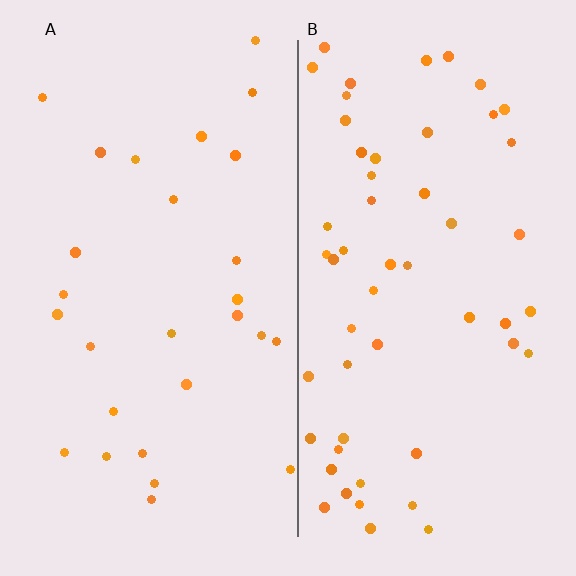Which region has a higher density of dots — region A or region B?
B (the right).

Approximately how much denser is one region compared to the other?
Approximately 1.9× — region B over region A.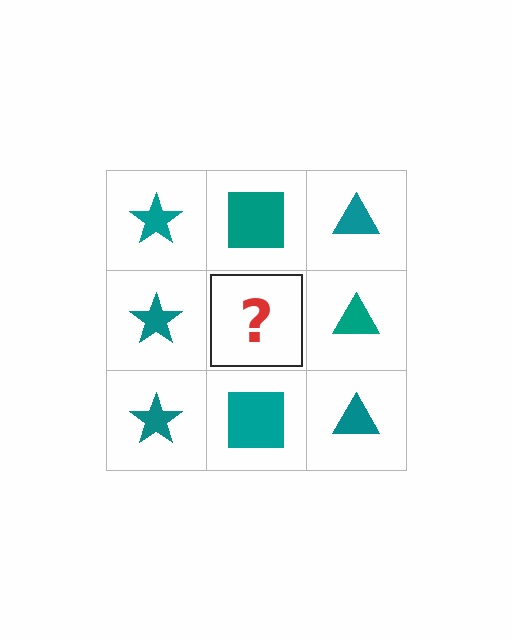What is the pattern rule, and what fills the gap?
The rule is that each column has a consistent shape. The gap should be filled with a teal square.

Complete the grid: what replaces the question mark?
The question mark should be replaced with a teal square.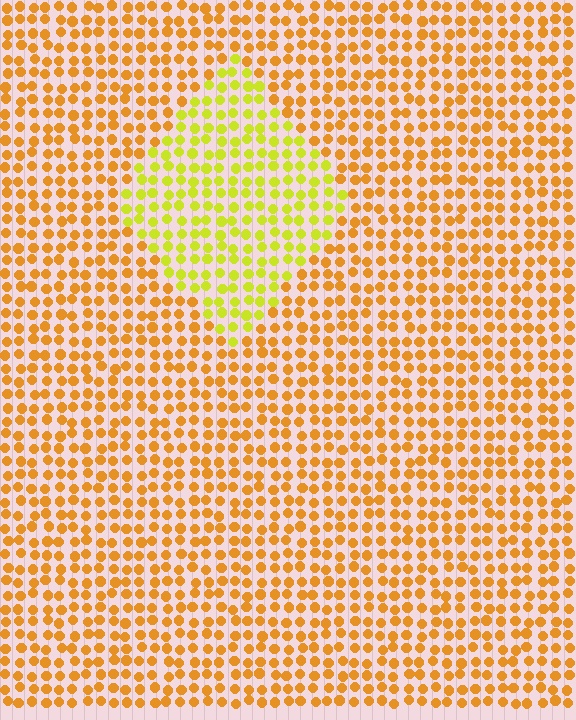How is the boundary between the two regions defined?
The boundary is defined purely by a slight shift in hue (about 36 degrees). Spacing, size, and orientation are identical on both sides.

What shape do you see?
I see a diamond.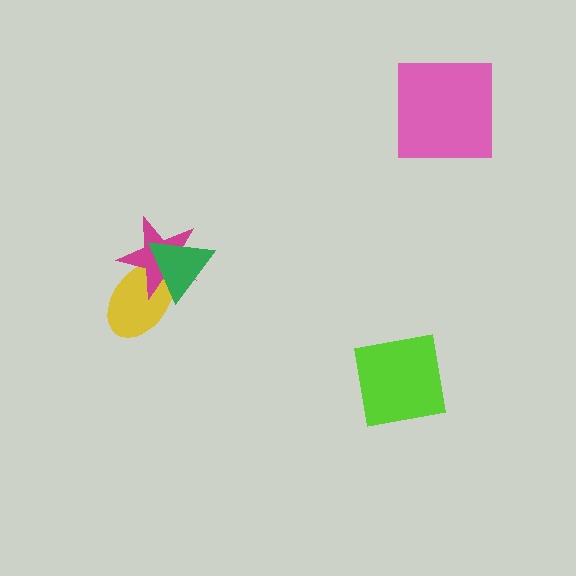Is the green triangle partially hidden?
No, no other shape covers it.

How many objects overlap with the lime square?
0 objects overlap with the lime square.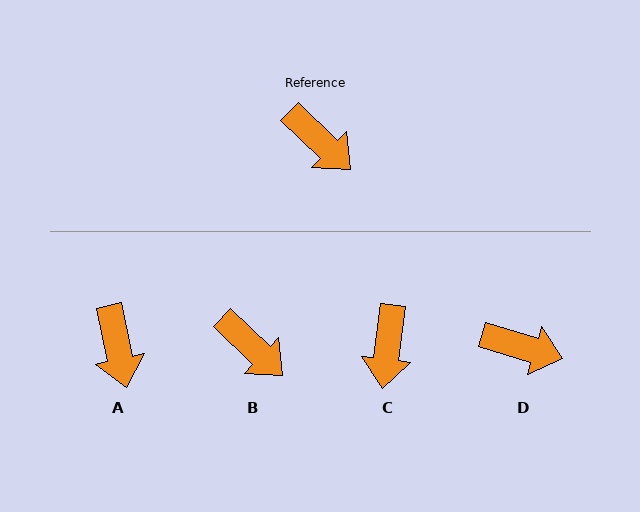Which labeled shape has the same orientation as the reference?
B.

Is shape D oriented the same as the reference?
No, it is off by about 27 degrees.